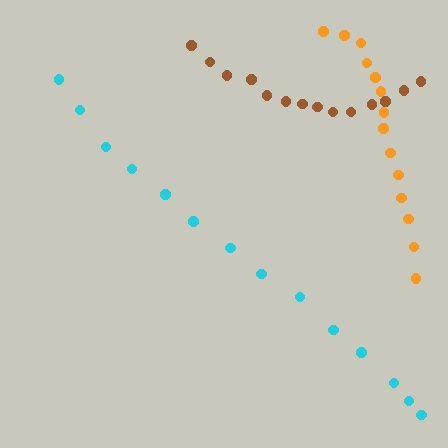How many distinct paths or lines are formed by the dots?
There are 3 distinct paths.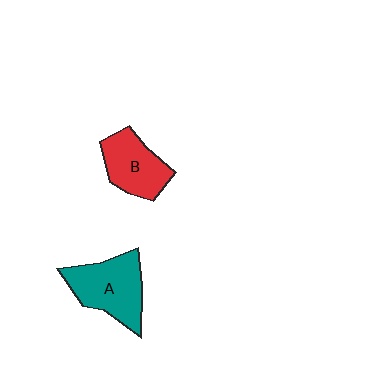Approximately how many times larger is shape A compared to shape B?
Approximately 1.2 times.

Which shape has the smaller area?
Shape B (red).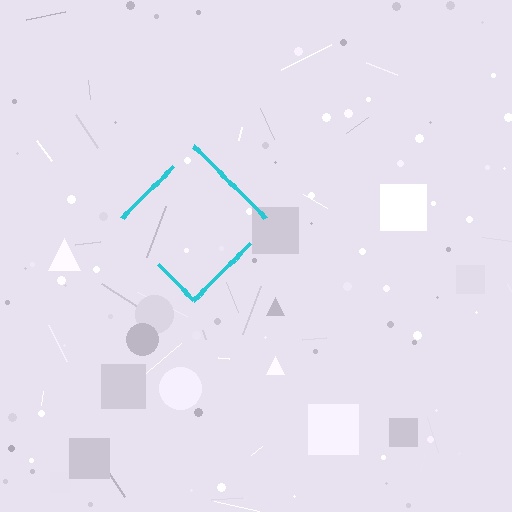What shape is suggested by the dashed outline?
The dashed outline suggests a diamond.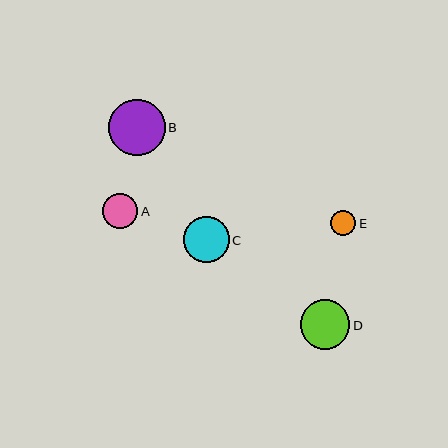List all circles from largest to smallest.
From largest to smallest: B, D, C, A, E.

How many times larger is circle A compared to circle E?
Circle A is approximately 1.4 times the size of circle E.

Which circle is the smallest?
Circle E is the smallest with a size of approximately 25 pixels.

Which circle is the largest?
Circle B is the largest with a size of approximately 57 pixels.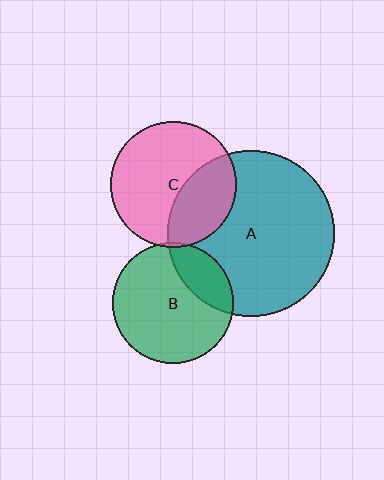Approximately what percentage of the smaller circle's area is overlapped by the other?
Approximately 35%.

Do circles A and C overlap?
Yes.